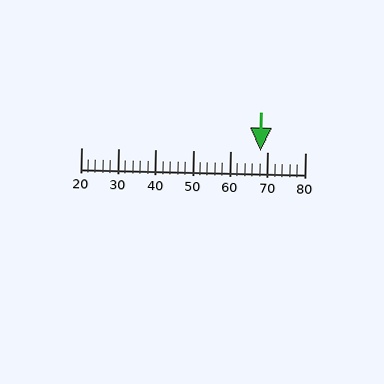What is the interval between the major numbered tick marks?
The major tick marks are spaced 10 units apart.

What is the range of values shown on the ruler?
The ruler shows values from 20 to 80.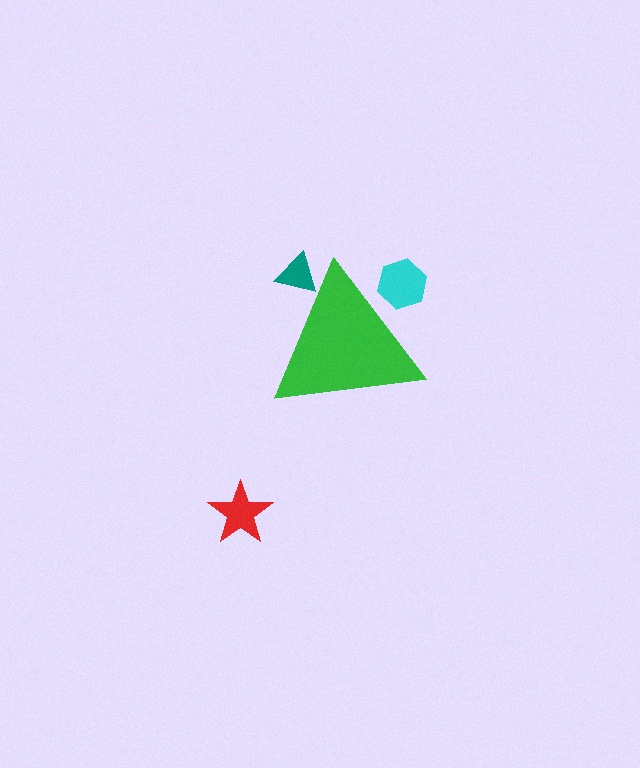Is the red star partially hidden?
No, the red star is fully visible.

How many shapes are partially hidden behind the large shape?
2 shapes are partially hidden.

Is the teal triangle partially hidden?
Yes, the teal triangle is partially hidden behind the green triangle.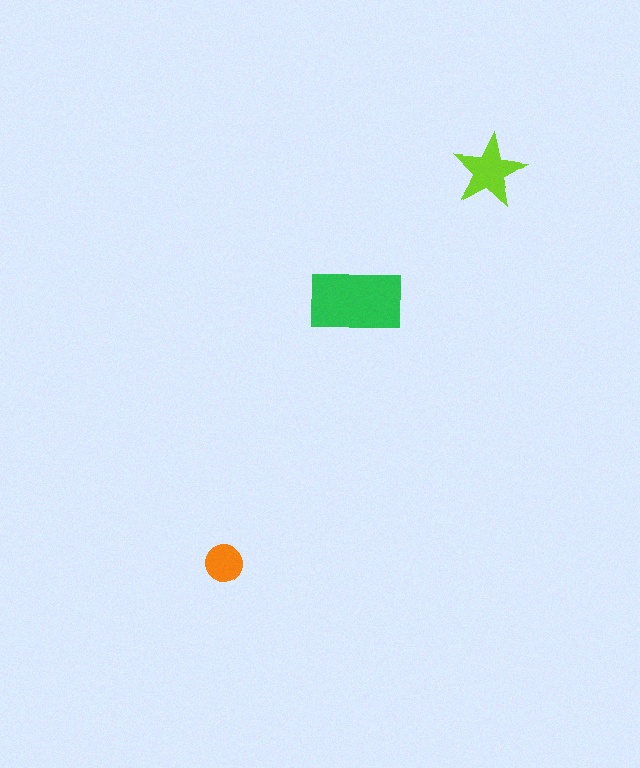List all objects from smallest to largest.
The orange circle, the lime star, the green rectangle.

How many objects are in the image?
There are 3 objects in the image.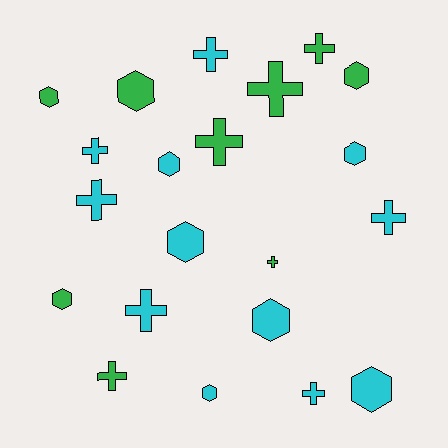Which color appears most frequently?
Cyan, with 12 objects.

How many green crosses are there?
There are 5 green crosses.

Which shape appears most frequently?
Cross, with 11 objects.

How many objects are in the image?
There are 21 objects.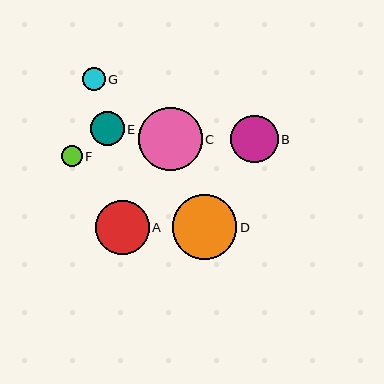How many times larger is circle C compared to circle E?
Circle C is approximately 1.8 times the size of circle E.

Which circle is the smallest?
Circle F is the smallest with a size of approximately 21 pixels.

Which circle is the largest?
Circle D is the largest with a size of approximately 65 pixels.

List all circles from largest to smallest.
From largest to smallest: D, C, A, B, E, G, F.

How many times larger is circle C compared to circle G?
Circle C is approximately 2.8 times the size of circle G.